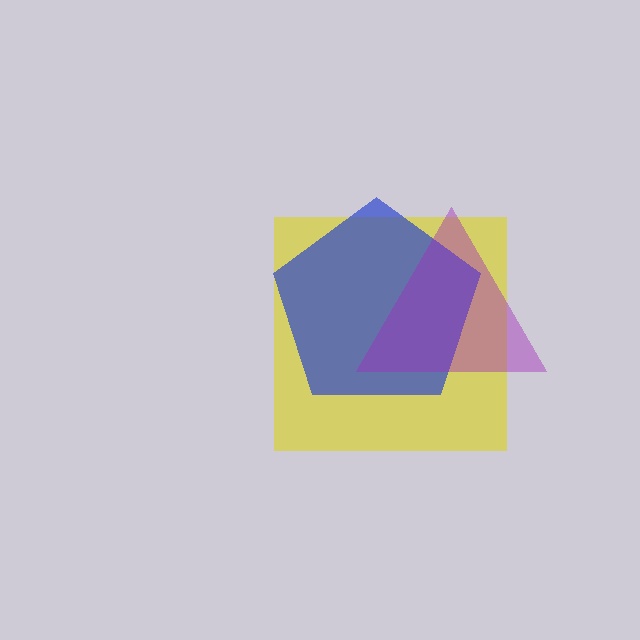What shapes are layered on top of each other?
The layered shapes are: a yellow square, a blue pentagon, a purple triangle.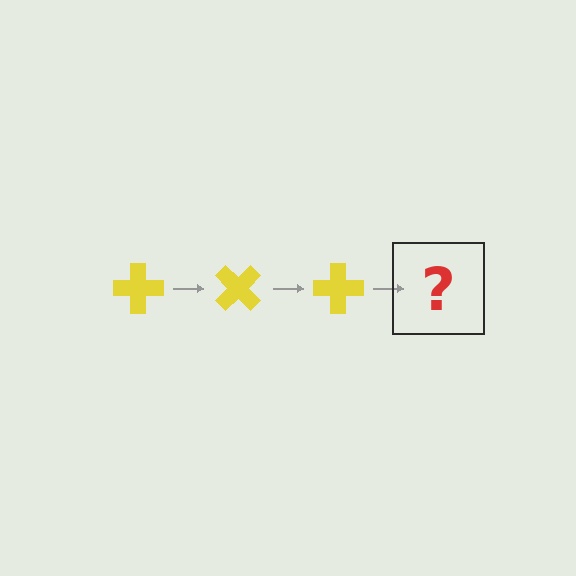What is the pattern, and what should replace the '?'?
The pattern is that the cross rotates 45 degrees each step. The '?' should be a yellow cross rotated 135 degrees.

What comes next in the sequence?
The next element should be a yellow cross rotated 135 degrees.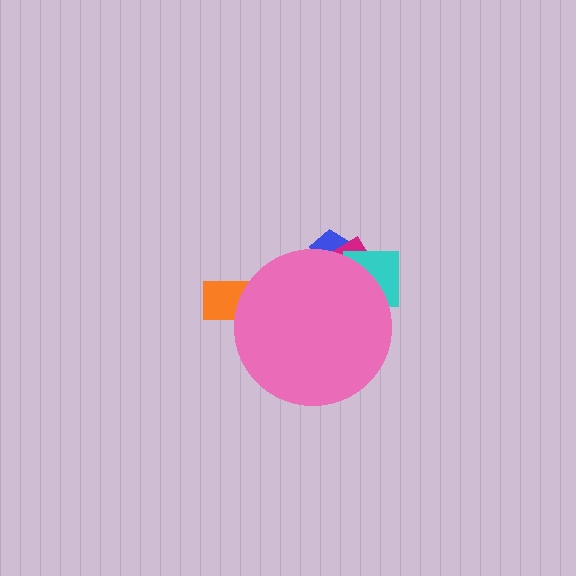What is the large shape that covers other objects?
A pink circle.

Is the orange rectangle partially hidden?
Yes, the orange rectangle is partially hidden behind the pink circle.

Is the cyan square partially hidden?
Yes, the cyan square is partially hidden behind the pink circle.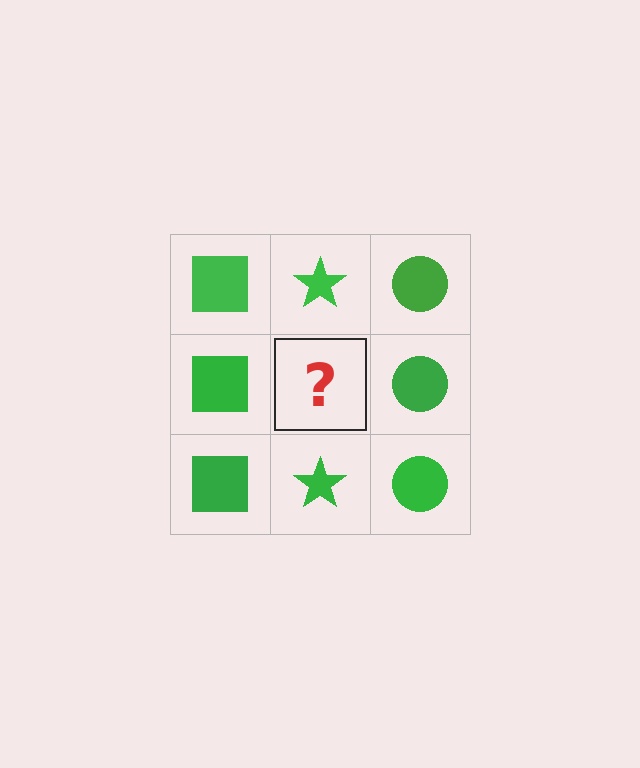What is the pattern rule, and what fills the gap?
The rule is that each column has a consistent shape. The gap should be filled with a green star.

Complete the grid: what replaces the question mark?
The question mark should be replaced with a green star.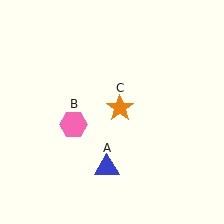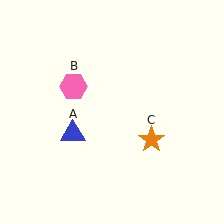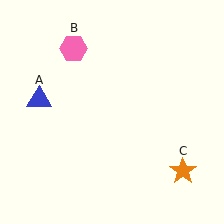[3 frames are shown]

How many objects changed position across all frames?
3 objects changed position: blue triangle (object A), pink hexagon (object B), orange star (object C).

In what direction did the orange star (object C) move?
The orange star (object C) moved down and to the right.